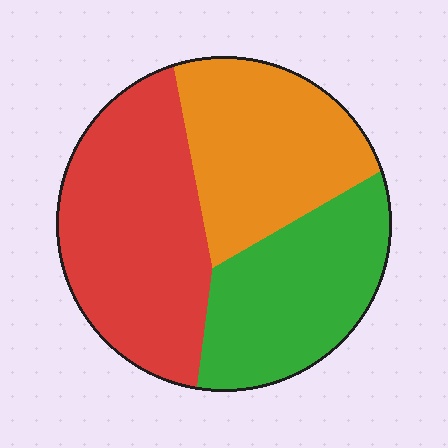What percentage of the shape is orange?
Orange takes up about one third (1/3) of the shape.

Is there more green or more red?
Red.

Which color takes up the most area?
Red, at roughly 40%.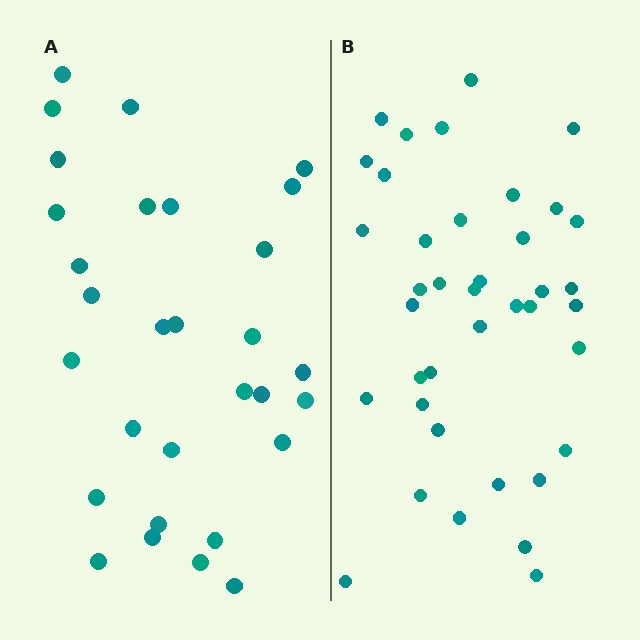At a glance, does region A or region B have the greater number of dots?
Region B (the right region) has more dots.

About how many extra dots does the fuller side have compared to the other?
Region B has roughly 8 or so more dots than region A.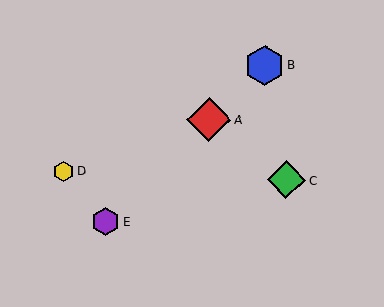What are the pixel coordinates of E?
Object E is at (106, 222).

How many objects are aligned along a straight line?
3 objects (A, B, E) are aligned along a straight line.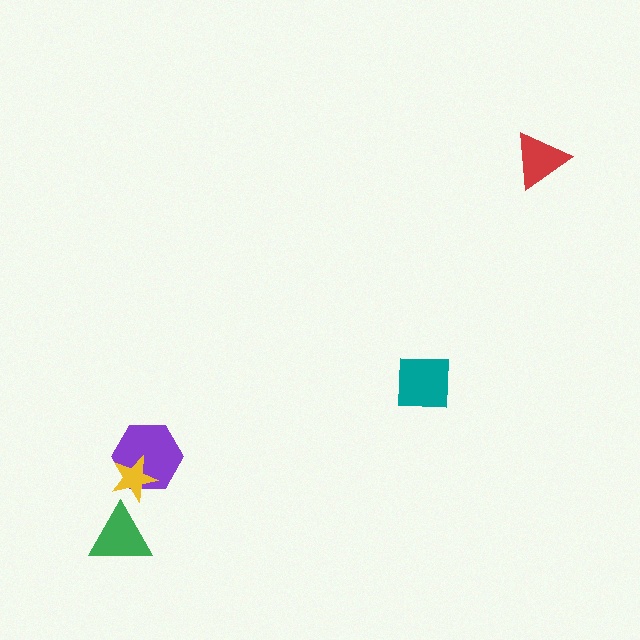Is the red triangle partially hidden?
No, no other shape covers it.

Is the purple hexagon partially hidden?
Yes, it is partially covered by another shape.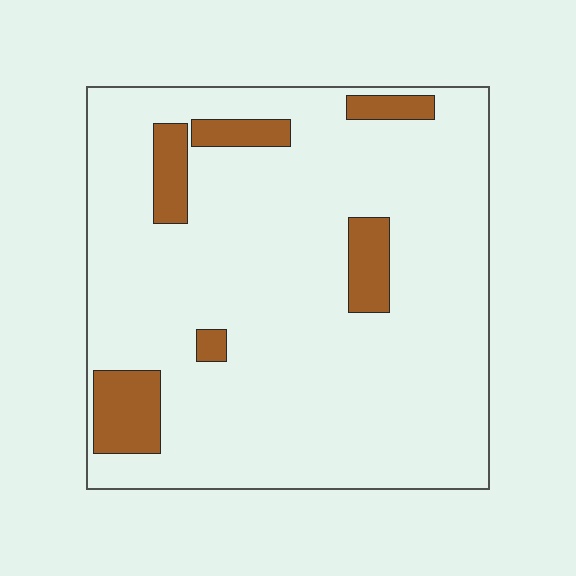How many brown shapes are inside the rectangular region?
6.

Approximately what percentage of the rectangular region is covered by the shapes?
Approximately 10%.